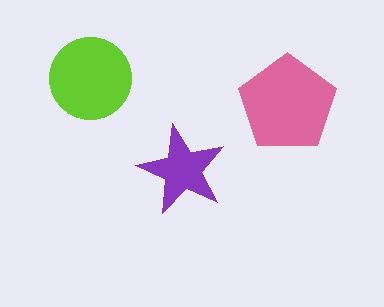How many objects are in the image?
There are 3 objects in the image.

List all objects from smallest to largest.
The purple star, the lime circle, the pink pentagon.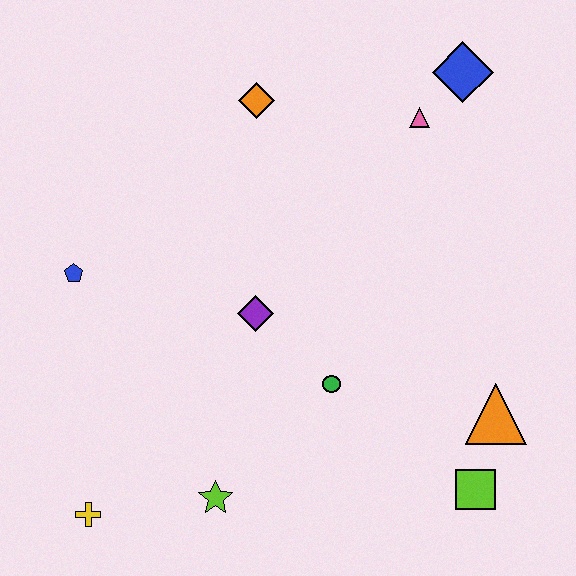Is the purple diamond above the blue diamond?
No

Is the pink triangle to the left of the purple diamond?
No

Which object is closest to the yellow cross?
The lime star is closest to the yellow cross.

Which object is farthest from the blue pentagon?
The lime square is farthest from the blue pentagon.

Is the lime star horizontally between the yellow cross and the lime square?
Yes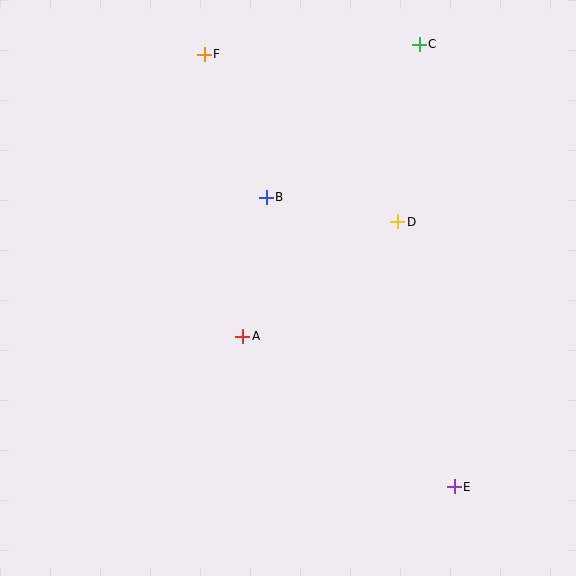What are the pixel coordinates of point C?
Point C is at (419, 44).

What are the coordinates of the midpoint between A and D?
The midpoint between A and D is at (320, 279).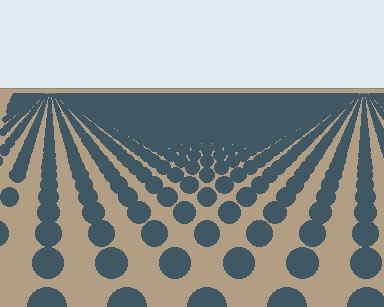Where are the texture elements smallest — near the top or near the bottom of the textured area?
Near the top.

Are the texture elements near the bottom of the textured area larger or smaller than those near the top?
Larger. Near the bottom, elements are closer to the viewer and appear at a bigger on-screen size.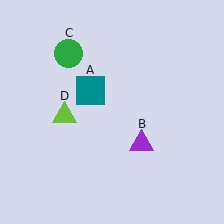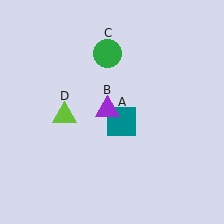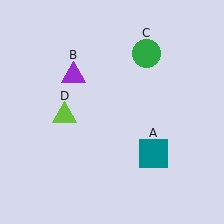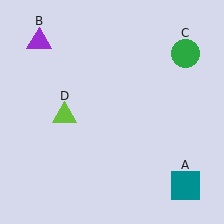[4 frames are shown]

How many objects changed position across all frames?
3 objects changed position: teal square (object A), purple triangle (object B), green circle (object C).